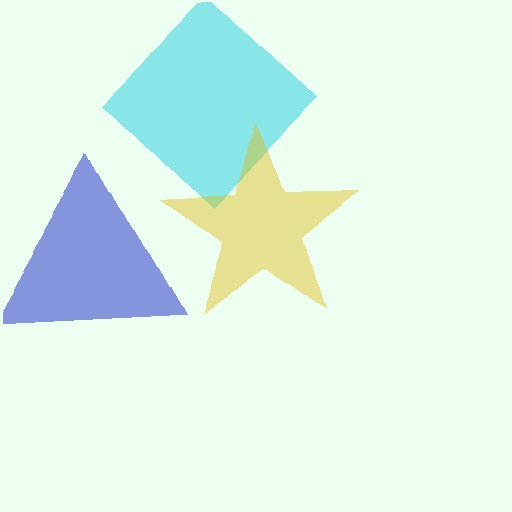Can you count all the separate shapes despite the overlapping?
Yes, there are 3 separate shapes.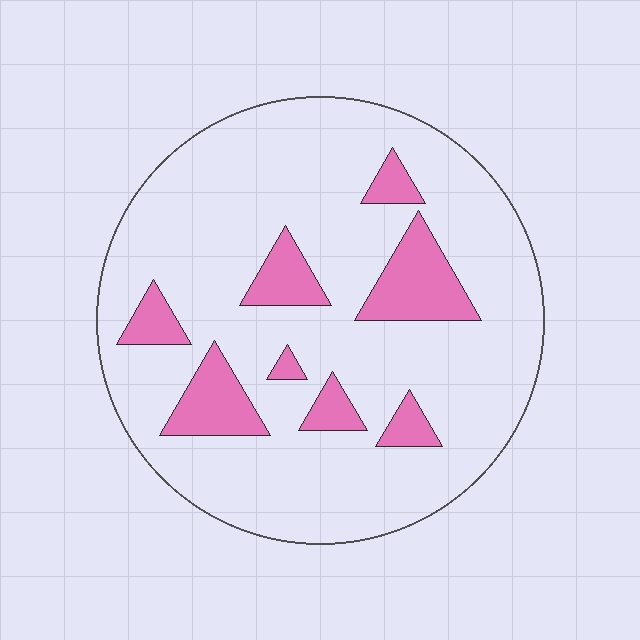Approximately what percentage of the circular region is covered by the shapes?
Approximately 15%.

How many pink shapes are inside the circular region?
8.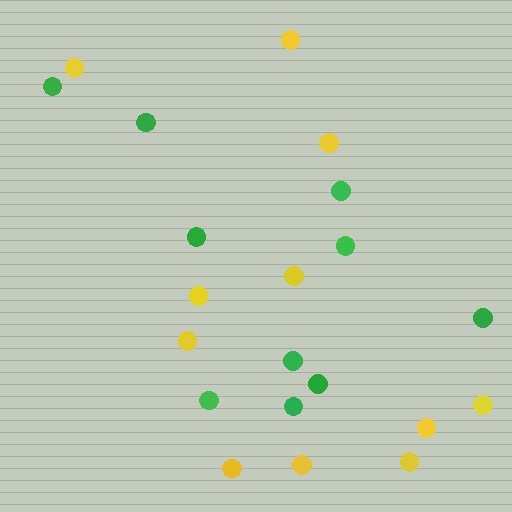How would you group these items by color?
There are 2 groups: one group of yellow circles (11) and one group of green circles (10).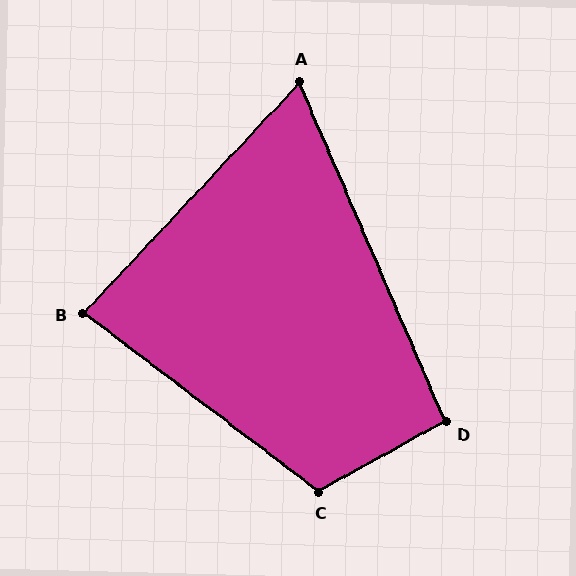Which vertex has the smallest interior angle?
A, at approximately 66 degrees.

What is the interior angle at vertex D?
Approximately 96 degrees (obtuse).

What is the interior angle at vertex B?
Approximately 84 degrees (acute).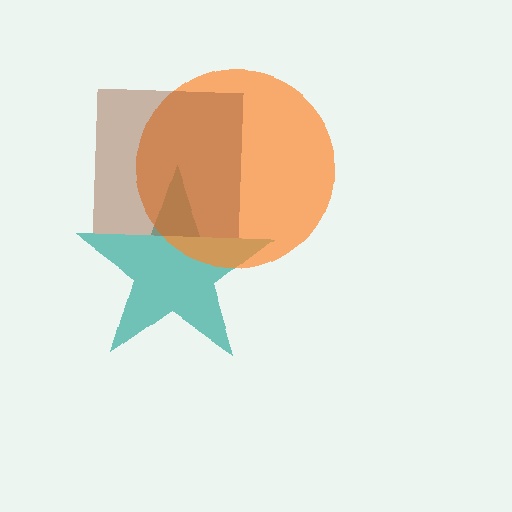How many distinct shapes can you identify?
There are 3 distinct shapes: a teal star, an orange circle, a brown square.